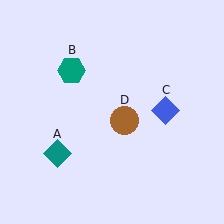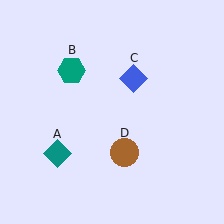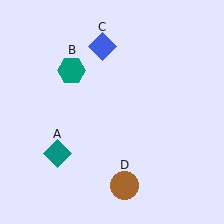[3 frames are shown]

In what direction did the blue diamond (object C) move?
The blue diamond (object C) moved up and to the left.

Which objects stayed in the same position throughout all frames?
Teal diamond (object A) and teal hexagon (object B) remained stationary.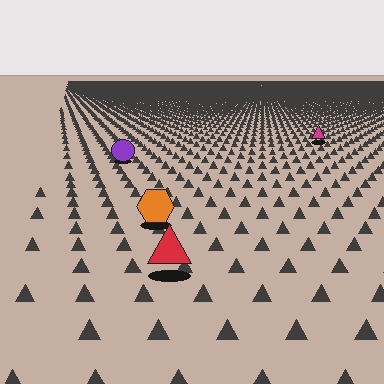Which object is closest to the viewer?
The red triangle is closest. The texture marks near it are larger and more spread out.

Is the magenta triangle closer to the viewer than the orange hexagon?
No. The orange hexagon is closer — you can tell from the texture gradient: the ground texture is coarser near it.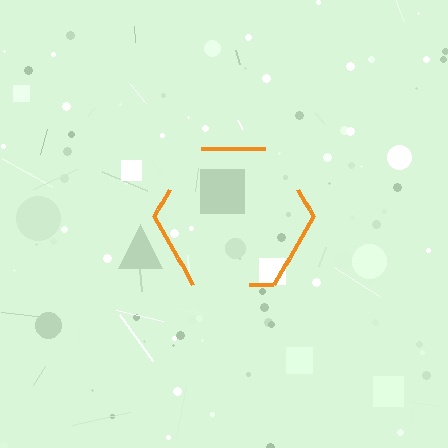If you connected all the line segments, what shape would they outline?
They would outline a hexagon.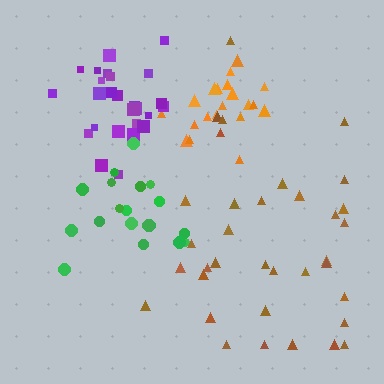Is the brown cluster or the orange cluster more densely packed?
Orange.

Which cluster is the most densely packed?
Purple.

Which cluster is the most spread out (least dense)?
Brown.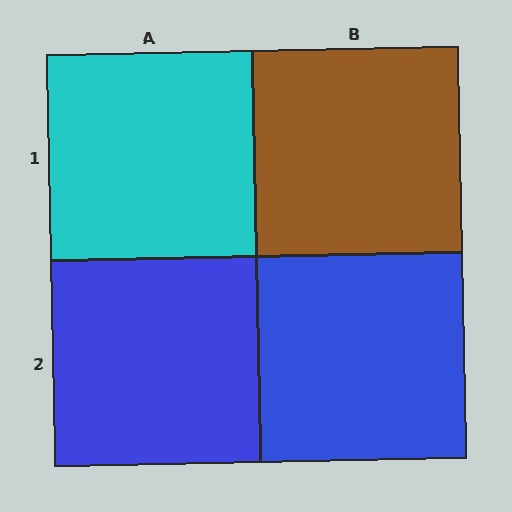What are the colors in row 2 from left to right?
Blue, blue.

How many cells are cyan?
1 cell is cyan.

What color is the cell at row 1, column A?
Cyan.